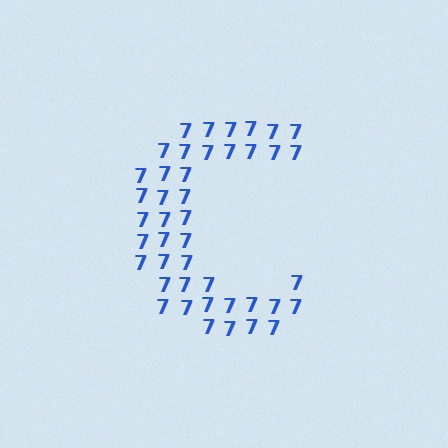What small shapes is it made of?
It is made of small digit 7's.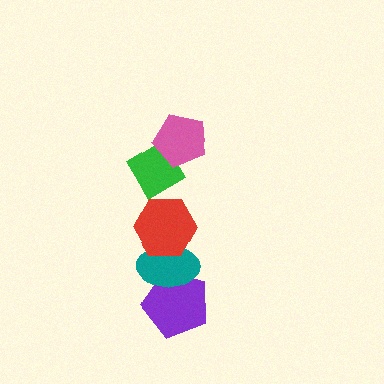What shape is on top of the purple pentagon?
The teal ellipse is on top of the purple pentagon.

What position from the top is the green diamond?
The green diamond is 2nd from the top.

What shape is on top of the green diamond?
The pink pentagon is on top of the green diamond.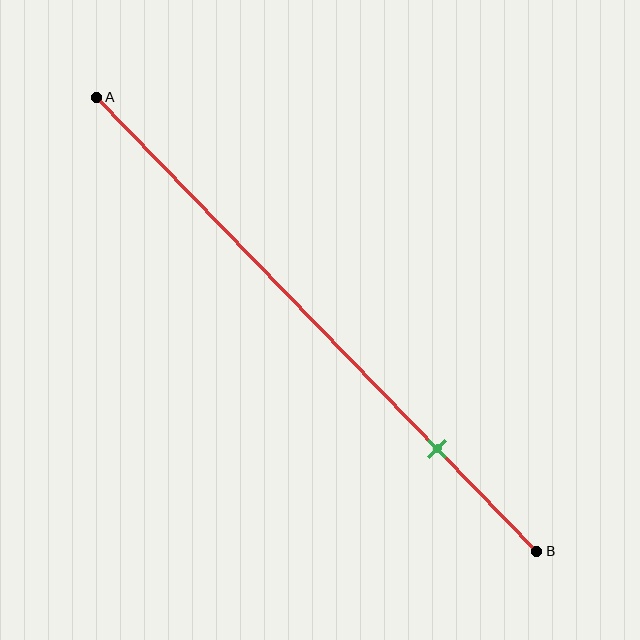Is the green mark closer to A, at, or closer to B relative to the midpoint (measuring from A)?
The green mark is closer to point B than the midpoint of segment AB.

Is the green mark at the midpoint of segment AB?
No, the mark is at about 75% from A, not at the 50% midpoint.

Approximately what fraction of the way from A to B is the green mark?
The green mark is approximately 75% of the way from A to B.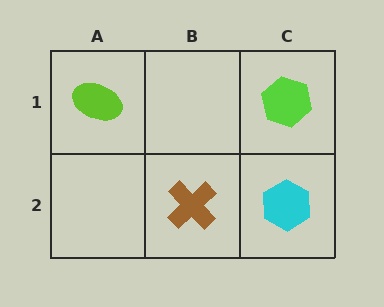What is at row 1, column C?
A lime hexagon.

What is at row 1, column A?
A lime ellipse.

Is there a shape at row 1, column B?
No, that cell is empty.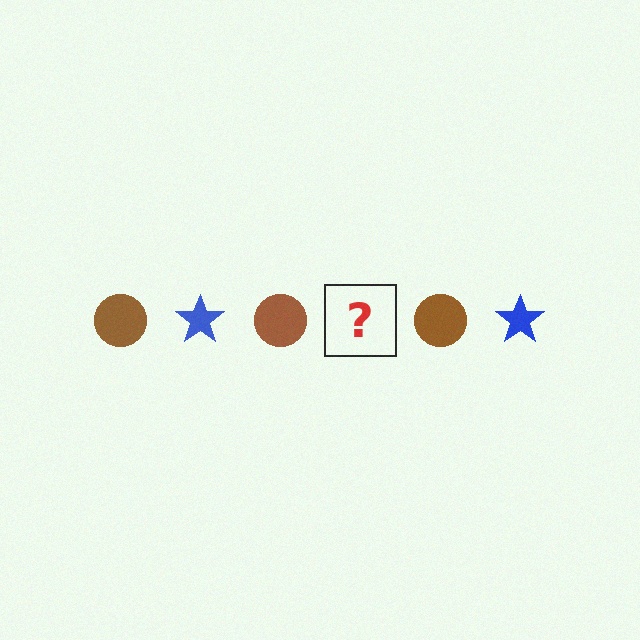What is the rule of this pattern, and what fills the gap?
The rule is that the pattern alternates between brown circle and blue star. The gap should be filled with a blue star.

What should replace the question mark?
The question mark should be replaced with a blue star.